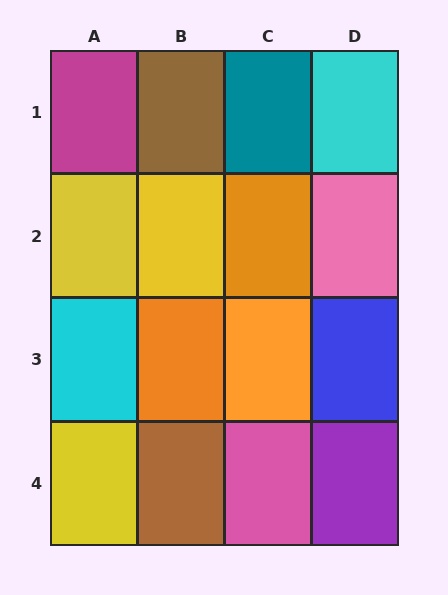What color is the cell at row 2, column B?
Yellow.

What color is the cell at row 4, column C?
Pink.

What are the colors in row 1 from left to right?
Magenta, brown, teal, cyan.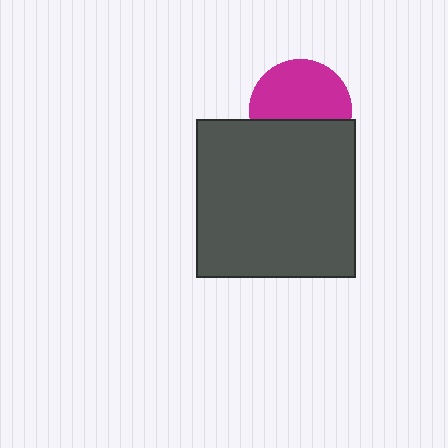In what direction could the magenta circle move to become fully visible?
The magenta circle could move up. That would shift it out from behind the dark gray square entirely.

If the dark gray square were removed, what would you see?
You would see the complete magenta circle.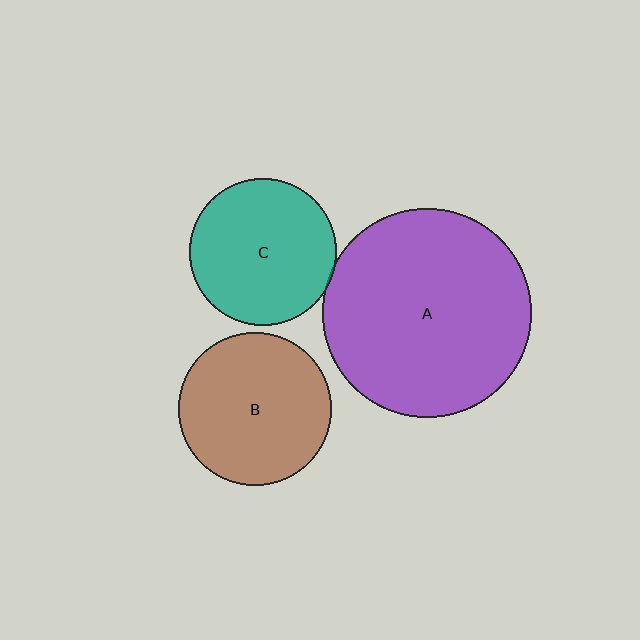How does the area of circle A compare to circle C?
Approximately 2.0 times.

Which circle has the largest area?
Circle A (purple).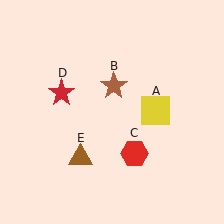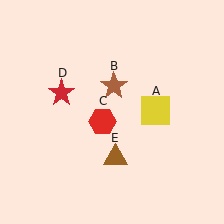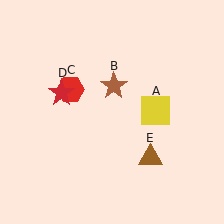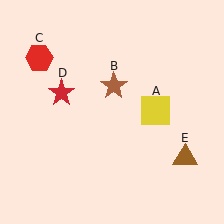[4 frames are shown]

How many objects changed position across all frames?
2 objects changed position: red hexagon (object C), brown triangle (object E).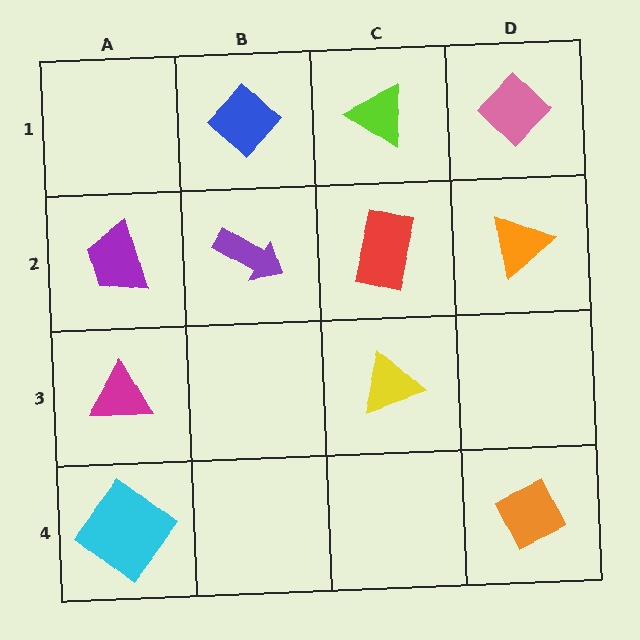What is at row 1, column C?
A lime triangle.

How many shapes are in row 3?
2 shapes.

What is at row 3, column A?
A magenta triangle.